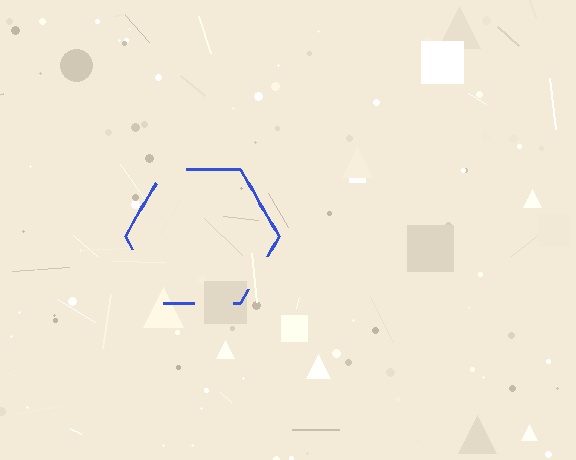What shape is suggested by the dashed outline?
The dashed outline suggests a hexagon.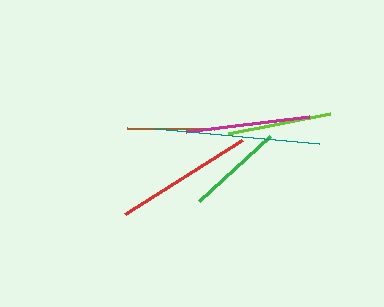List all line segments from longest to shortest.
From longest to shortest: teal, red, magenta, lime, green, brown.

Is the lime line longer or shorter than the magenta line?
The magenta line is longer than the lime line.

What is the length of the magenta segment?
The magenta segment is approximately 124 pixels long.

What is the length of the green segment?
The green segment is approximately 97 pixels long.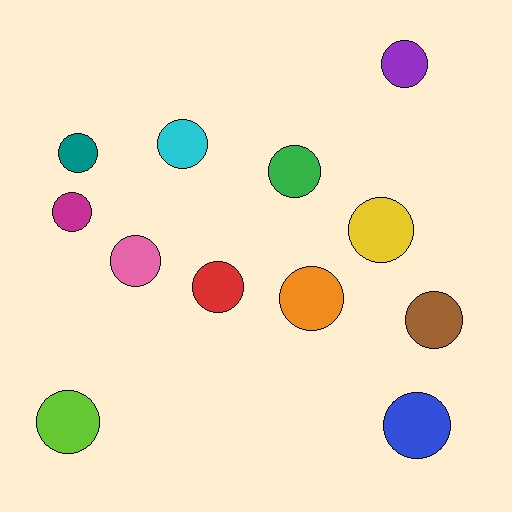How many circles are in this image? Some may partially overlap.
There are 12 circles.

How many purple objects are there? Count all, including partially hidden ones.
There is 1 purple object.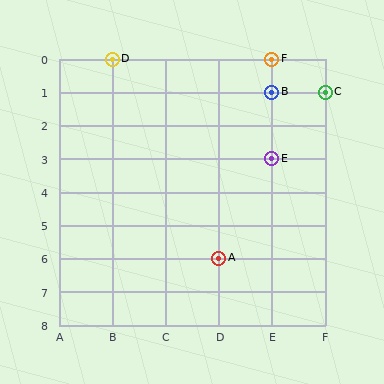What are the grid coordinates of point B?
Point B is at grid coordinates (E, 1).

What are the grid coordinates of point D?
Point D is at grid coordinates (B, 0).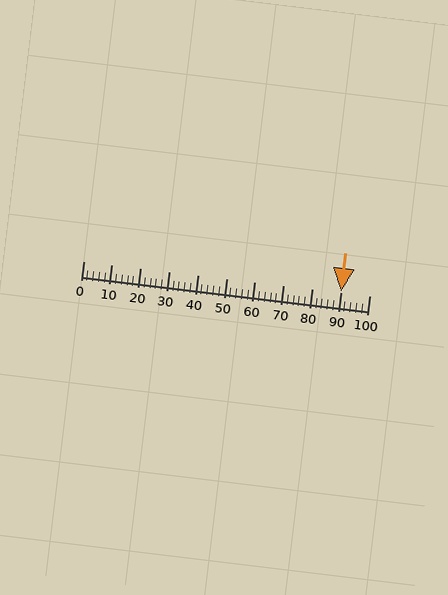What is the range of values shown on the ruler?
The ruler shows values from 0 to 100.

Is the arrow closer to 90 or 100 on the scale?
The arrow is closer to 90.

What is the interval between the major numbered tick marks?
The major tick marks are spaced 10 units apart.